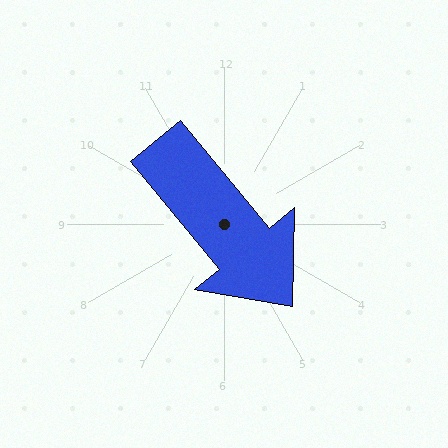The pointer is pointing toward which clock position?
Roughly 5 o'clock.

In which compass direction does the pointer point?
Southeast.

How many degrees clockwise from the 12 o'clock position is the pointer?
Approximately 141 degrees.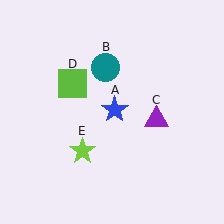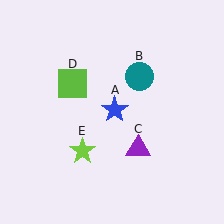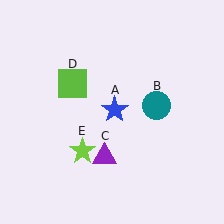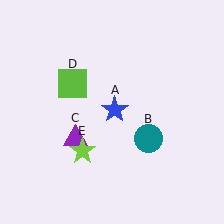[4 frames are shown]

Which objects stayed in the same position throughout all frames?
Blue star (object A) and lime square (object D) and lime star (object E) remained stationary.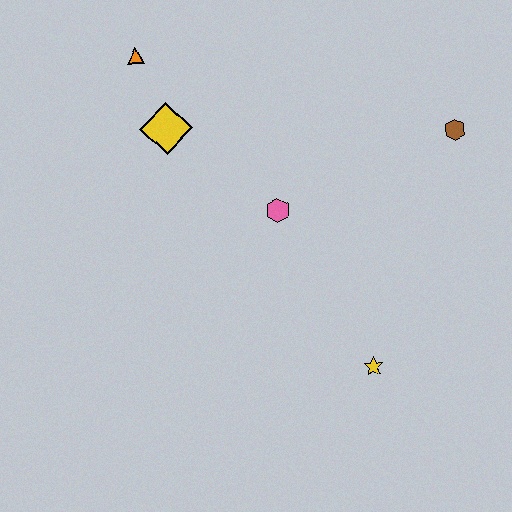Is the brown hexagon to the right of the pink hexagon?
Yes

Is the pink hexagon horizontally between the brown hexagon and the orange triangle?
Yes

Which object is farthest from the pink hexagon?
The orange triangle is farthest from the pink hexagon.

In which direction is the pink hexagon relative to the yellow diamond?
The pink hexagon is to the right of the yellow diamond.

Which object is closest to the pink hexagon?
The yellow diamond is closest to the pink hexagon.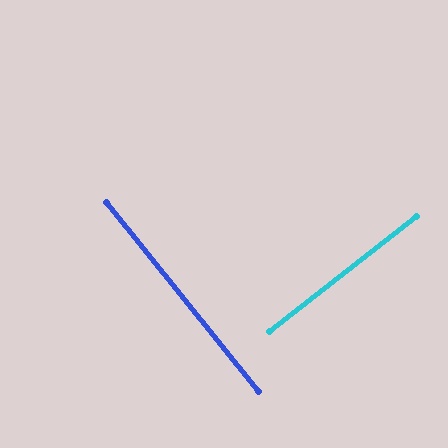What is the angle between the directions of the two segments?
Approximately 89 degrees.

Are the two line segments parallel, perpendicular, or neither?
Perpendicular — they meet at approximately 89°.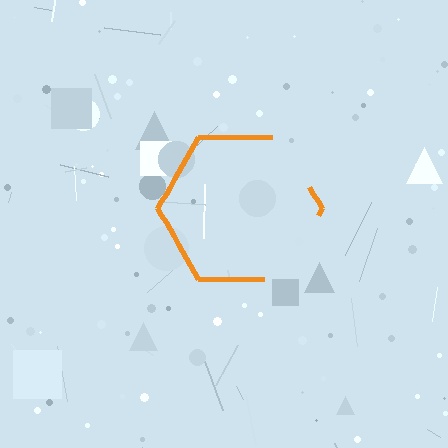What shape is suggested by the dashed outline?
The dashed outline suggests a hexagon.